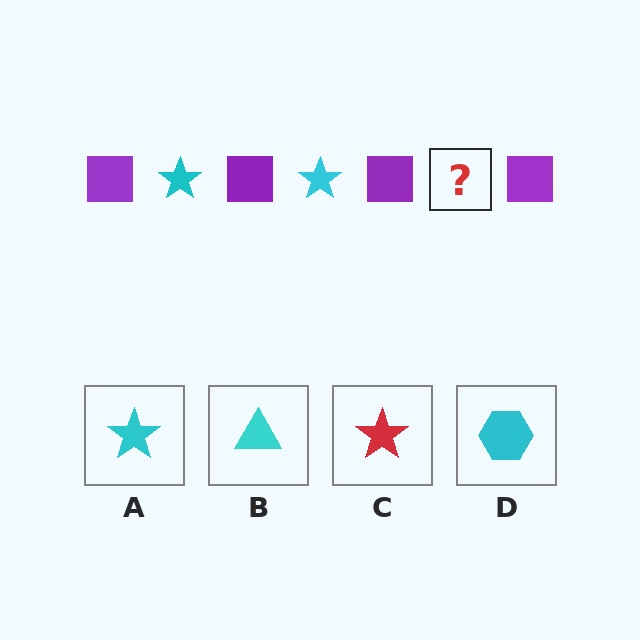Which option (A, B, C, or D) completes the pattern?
A.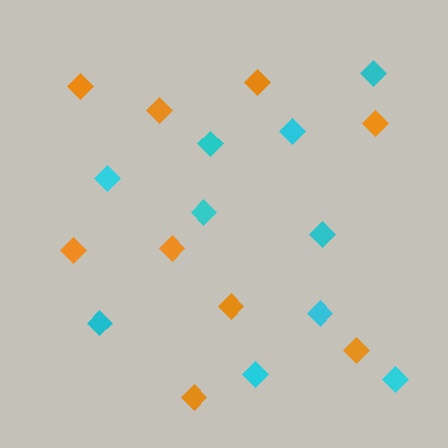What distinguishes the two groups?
There are 2 groups: one group of cyan diamonds (10) and one group of orange diamonds (9).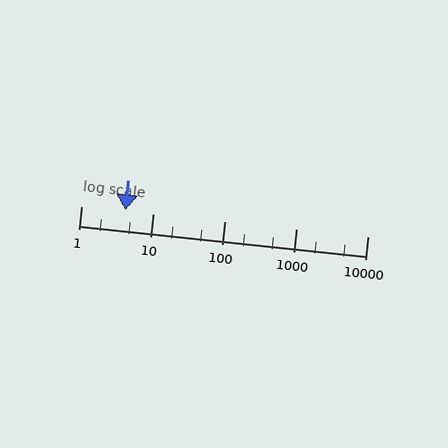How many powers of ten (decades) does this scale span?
The scale spans 4 decades, from 1 to 10000.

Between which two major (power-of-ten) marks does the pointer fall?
The pointer is between 1 and 10.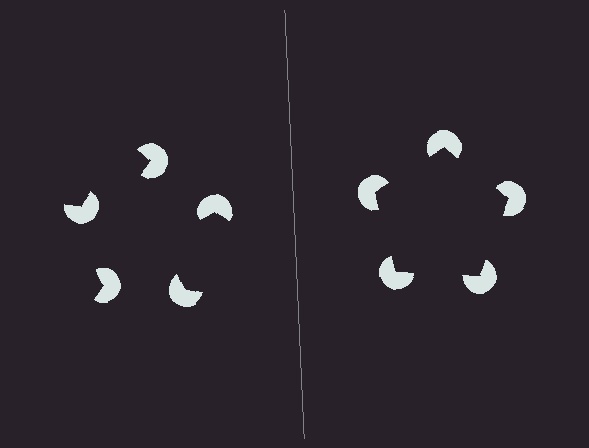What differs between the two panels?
The pac-man discs are positioned identically on both sides; only the wedge orientations differ. On the right they align to a pentagon; on the left they are misaligned.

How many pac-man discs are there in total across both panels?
10 — 5 on each side.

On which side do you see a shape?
An illusory pentagon appears on the right side. On the left side the wedge cuts are rotated, so no coherent shape forms.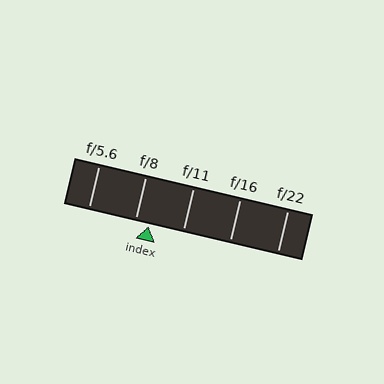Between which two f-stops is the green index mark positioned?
The index mark is between f/8 and f/11.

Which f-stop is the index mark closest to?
The index mark is closest to f/8.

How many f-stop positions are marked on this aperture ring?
There are 5 f-stop positions marked.